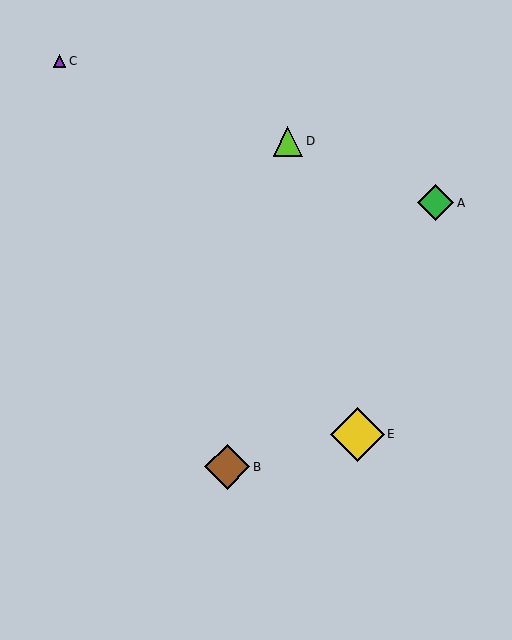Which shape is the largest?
The yellow diamond (labeled E) is the largest.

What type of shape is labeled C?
Shape C is a purple triangle.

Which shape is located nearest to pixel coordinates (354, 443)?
The yellow diamond (labeled E) at (357, 434) is nearest to that location.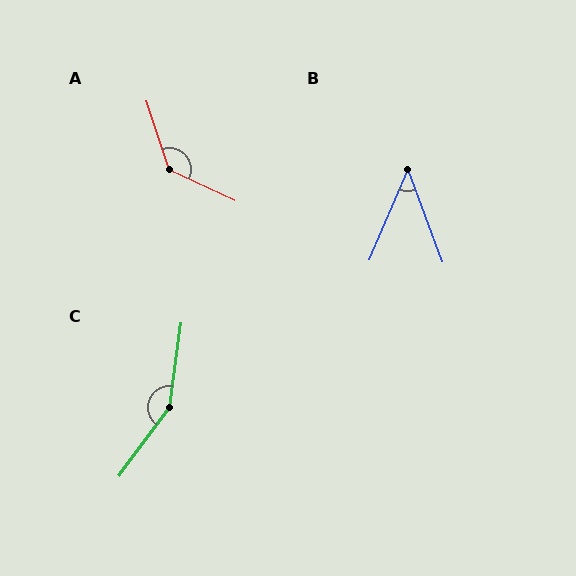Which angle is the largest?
C, at approximately 151 degrees.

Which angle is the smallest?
B, at approximately 43 degrees.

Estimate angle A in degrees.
Approximately 133 degrees.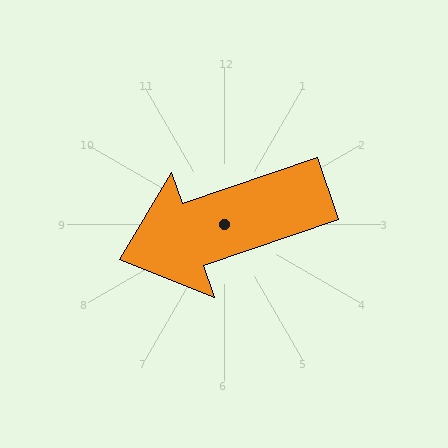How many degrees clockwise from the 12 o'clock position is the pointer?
Approximately 251 degrees.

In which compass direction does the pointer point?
West.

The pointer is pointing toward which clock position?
Roughly 8 o'clock.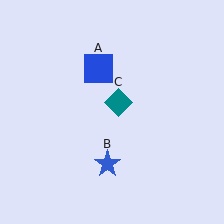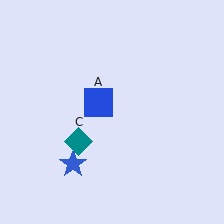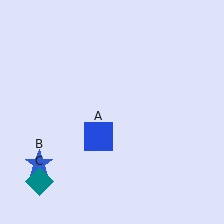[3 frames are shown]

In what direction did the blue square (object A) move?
The blue square (object A) moved down.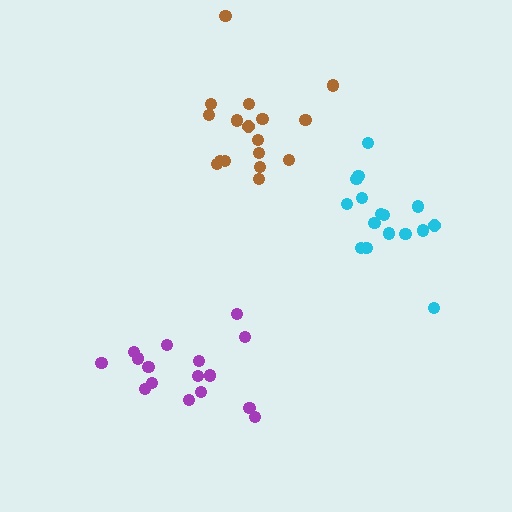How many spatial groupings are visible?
There are 3 spatial groupings.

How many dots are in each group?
Group 1: 17 dots, Group 2: 16 dots, Group 3: 16 dots (49 total).